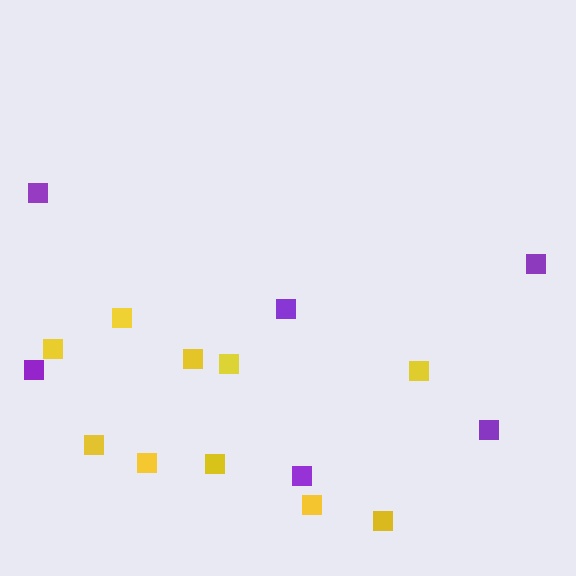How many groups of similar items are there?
There are 2 groups: one group of purple squares (6) and one group of yellow squares (10).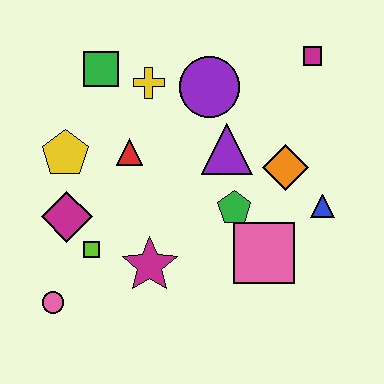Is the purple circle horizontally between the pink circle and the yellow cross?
No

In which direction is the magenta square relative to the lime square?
The magenta square is to the right of the lime square.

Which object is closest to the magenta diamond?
The lime square is closest to the magenta diamond.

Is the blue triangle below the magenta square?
Yes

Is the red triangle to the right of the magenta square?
No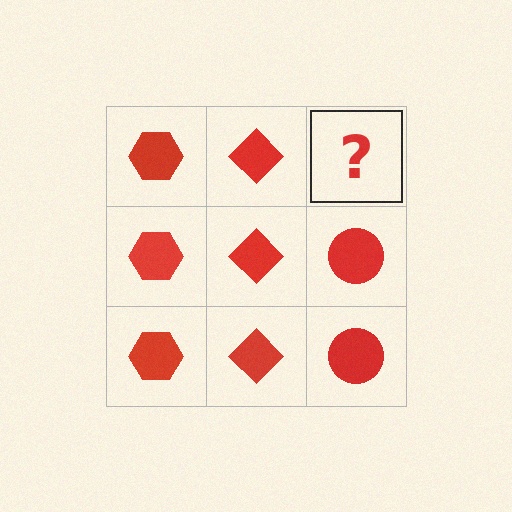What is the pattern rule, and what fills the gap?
The rule is that each column has a consistent shape. The gap should be filled with a red circle.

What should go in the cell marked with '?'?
The missing cell should contain a red circle.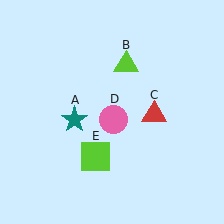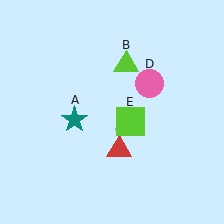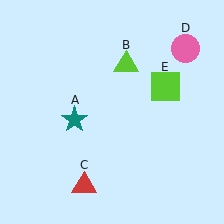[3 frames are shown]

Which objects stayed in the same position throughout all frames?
Teal star (object A) and lime triangle (object B) remained stationary.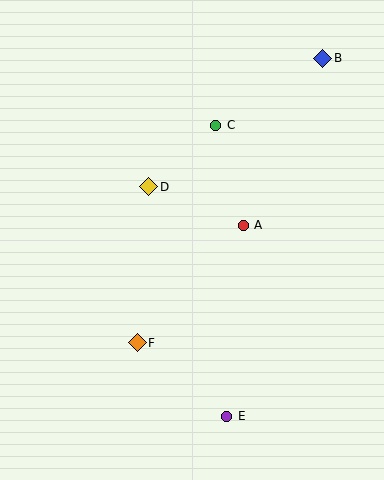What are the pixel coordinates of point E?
Point E is at (227, 416).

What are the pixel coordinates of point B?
Point B is at (323, 58).